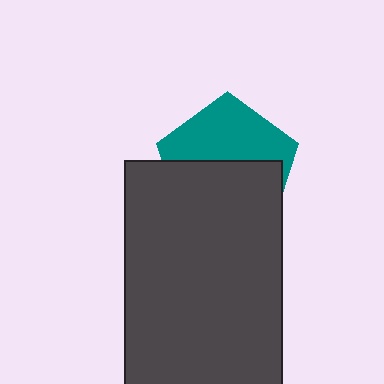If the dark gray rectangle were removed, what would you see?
You would see the complete teal pentagon.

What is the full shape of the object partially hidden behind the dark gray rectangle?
The partially hidden object is a teal pentagon.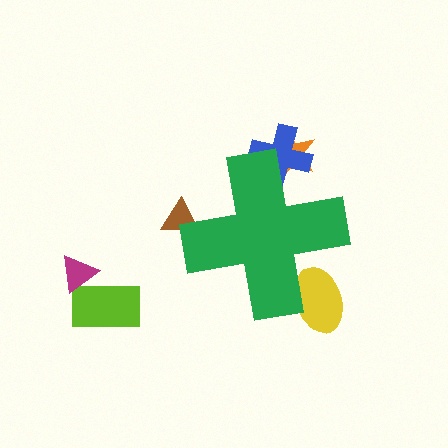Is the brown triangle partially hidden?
Yes, the brown triangle is partially hidden behind the green cross.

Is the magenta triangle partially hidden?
No, the magenta triangle is fully visible.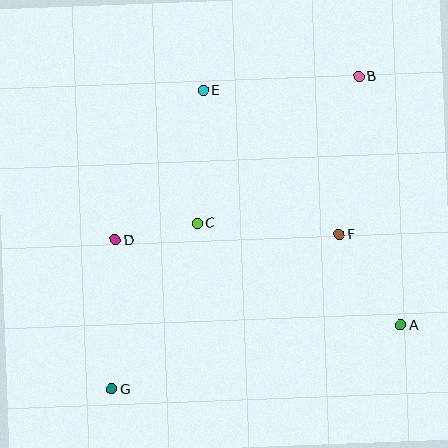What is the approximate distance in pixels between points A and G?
The distance between A and G is approximately 295 pixels.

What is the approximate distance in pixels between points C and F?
The distance between C and F is approximately 142 pixels.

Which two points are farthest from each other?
Points B and G are farthest from each other.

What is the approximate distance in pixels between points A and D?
The distance between A and D is approximately 298 pixels.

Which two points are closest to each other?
Points C and D are closest to each other.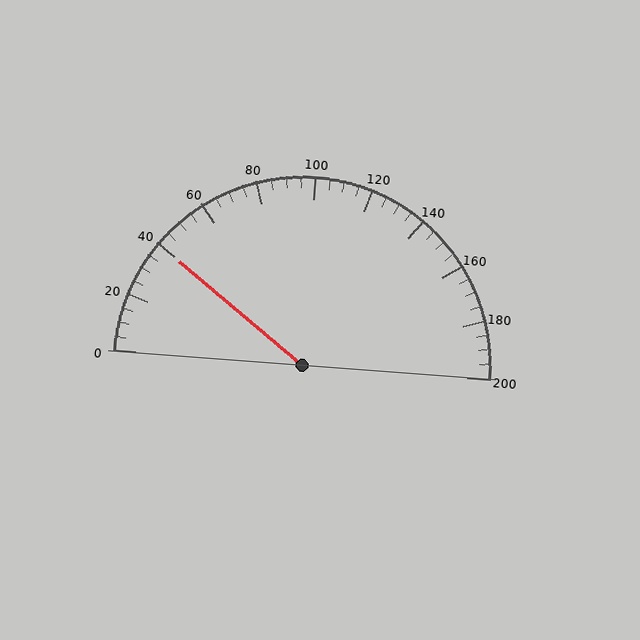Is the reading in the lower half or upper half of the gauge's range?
The reading is in the lower half of the range (0 to 200).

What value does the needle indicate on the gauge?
The needle indicates approximately 40.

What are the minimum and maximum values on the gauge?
The gauge ranges from 0 to 200.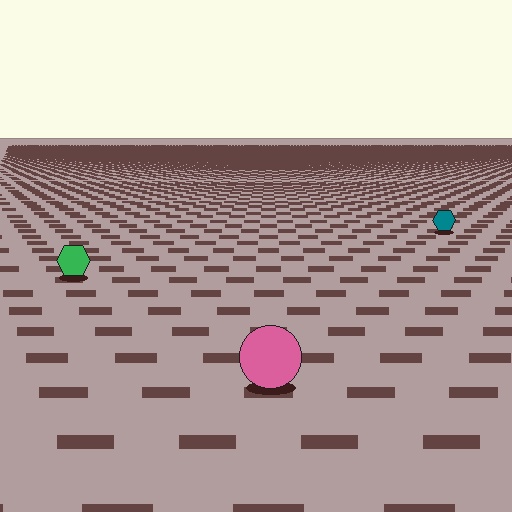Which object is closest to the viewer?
The pink circle is closest. The texture marks near it are larger and more spread out.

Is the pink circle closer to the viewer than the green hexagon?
Yes. The pink circle is closer — you can tell from the texture gradient: the ground texture is coarser near it.